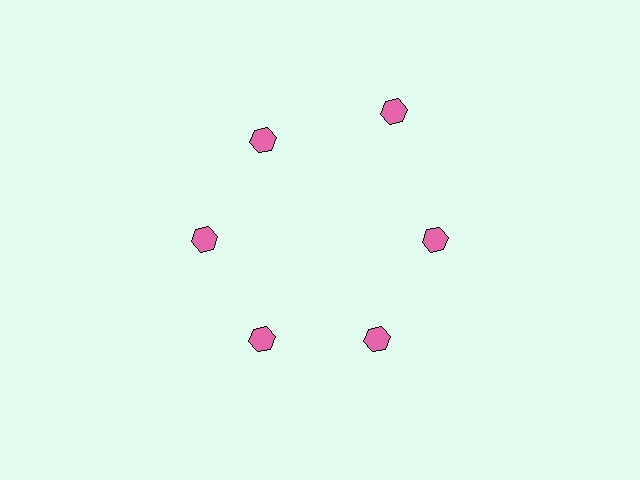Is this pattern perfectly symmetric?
No. The 6 pink hexagons are arranged in a ring, but one element near the 1 o'clock position is pushed outward from the center, breaking the 6-fold rotational symmetry.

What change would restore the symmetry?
The symmetry would be restored by moving it inward, back onto the ring so that all 6 hexagons sit at equal angles and equal distance from the center.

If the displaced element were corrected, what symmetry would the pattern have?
It would have 6-fold rotational symmetry — the pattern would map onto itself every 60 degrees.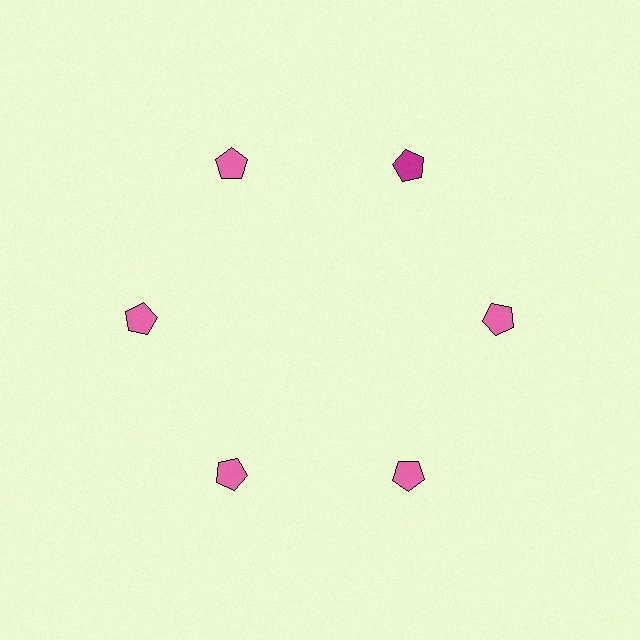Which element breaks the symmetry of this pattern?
The magenta pentagon at roughly the 1 o'clock position breaks the symmetry. All other shapes are pink pentagons.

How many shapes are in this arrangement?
There are 6 shapes arranged in a ring pattern.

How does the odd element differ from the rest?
It has a different color: magenta instead of pink.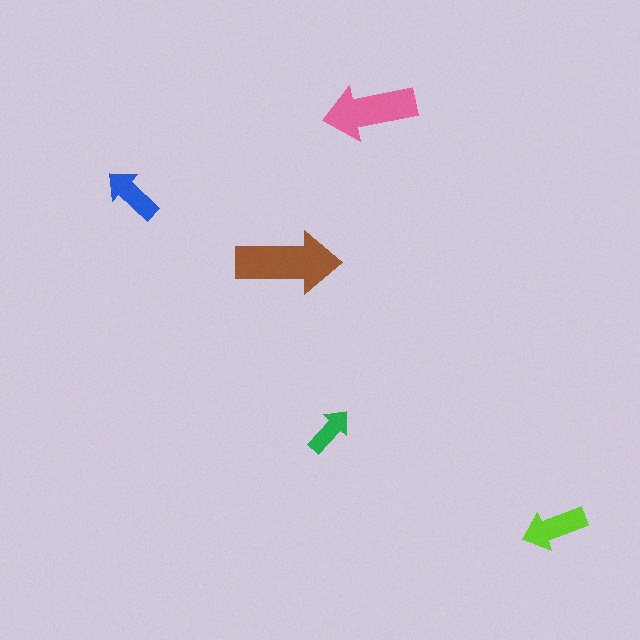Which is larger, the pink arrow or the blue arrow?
The pink one.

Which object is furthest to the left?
The blue arrow is leftmost.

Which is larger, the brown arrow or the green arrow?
The brown one.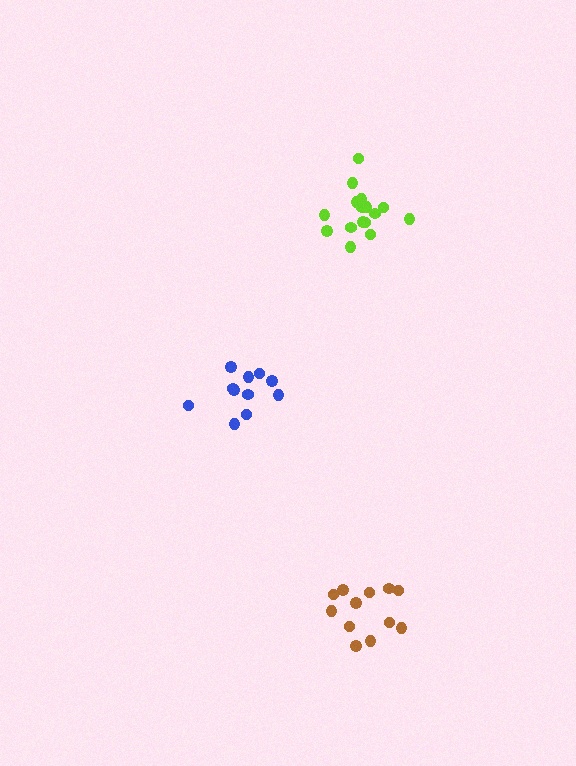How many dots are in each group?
Group 1: 12 dots, Group 2: 11 dots, Group 3: 16 dots (39 total).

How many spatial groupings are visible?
There are 3 spatial groupings.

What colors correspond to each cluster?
The clusters are colored: brown, blue, lime.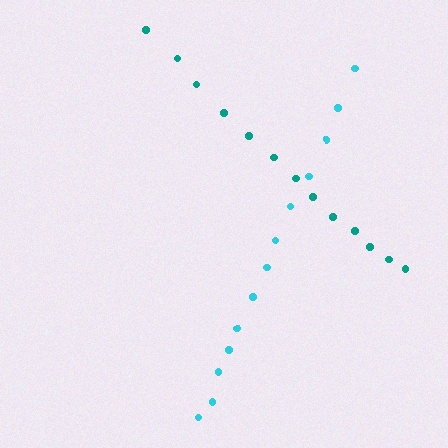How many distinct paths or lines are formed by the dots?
There are 2 distinct paths.